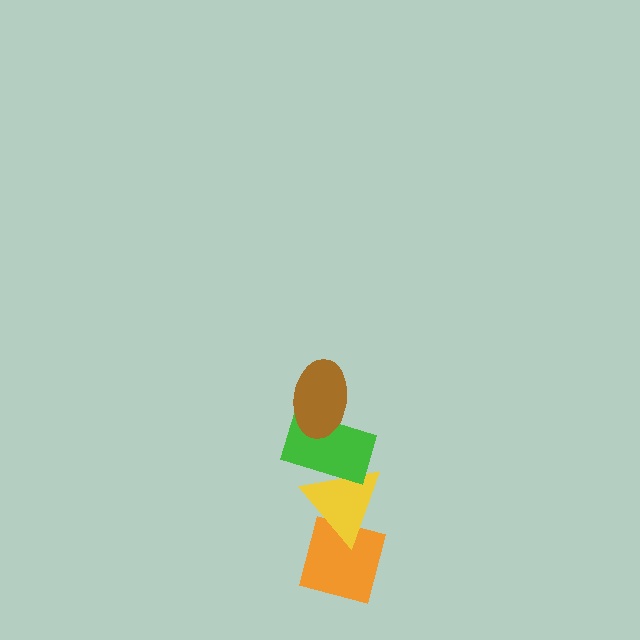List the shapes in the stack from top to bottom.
From top to bottom: the brown ellipse, the green rectangle, the yellow triangle, the orange square.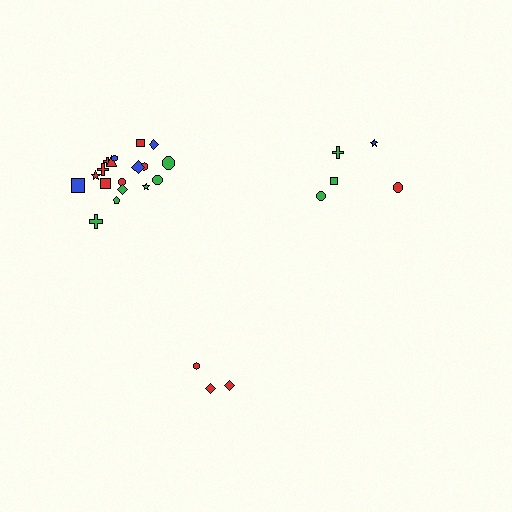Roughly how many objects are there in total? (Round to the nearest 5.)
Roughly 25 objects in total.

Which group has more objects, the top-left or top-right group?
The top-left group.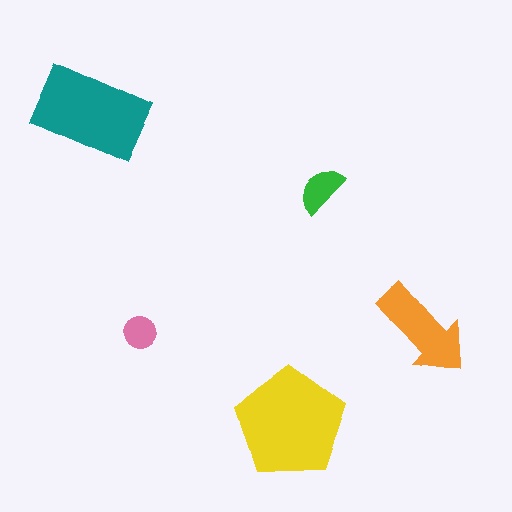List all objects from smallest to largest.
The pink circle, the green semicircle, the orange arrow, the teal rectangle, the yellow pentagon.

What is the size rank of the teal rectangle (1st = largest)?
2nd.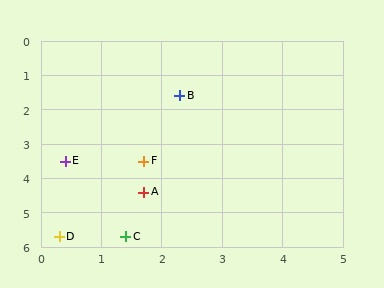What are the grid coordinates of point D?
Point D is at approximately (0.3, 5.7).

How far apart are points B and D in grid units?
Points B and D are about 4.6 grid units apart.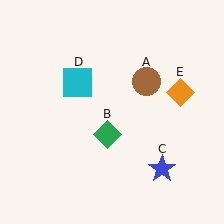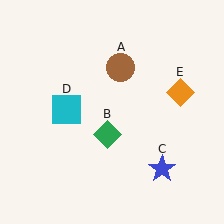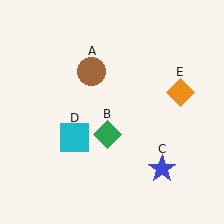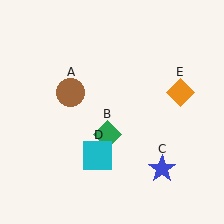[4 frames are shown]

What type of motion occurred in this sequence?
The brown circle (object A), cyan square (object D) rotated counterclockwise around the center of the scene.